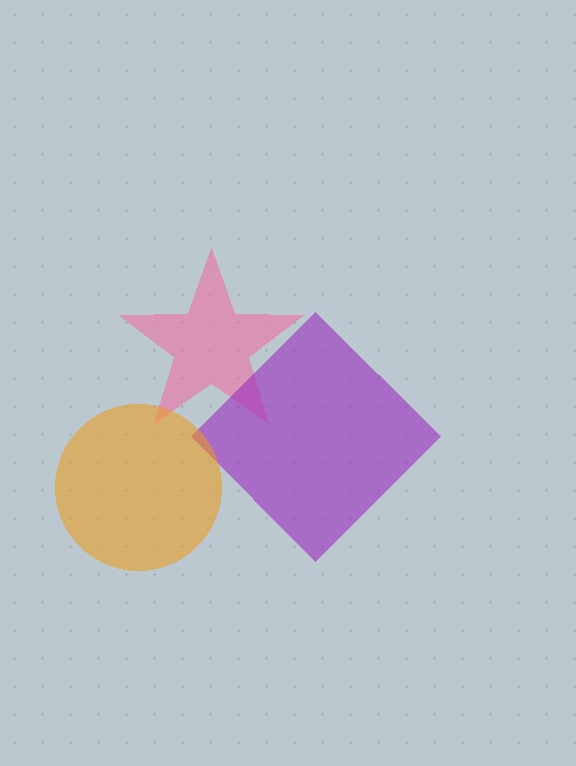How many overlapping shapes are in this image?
There are 3 overlapping shapes in the image.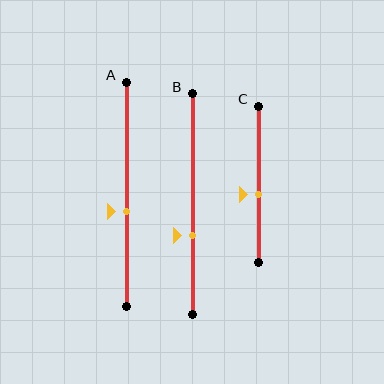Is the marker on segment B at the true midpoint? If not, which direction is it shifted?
No, the marker on segment B is shifted downward by about 14% of the segment length.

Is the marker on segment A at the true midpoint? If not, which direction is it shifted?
No, the marker on segment A is shifted downward by about 8% of the segment length.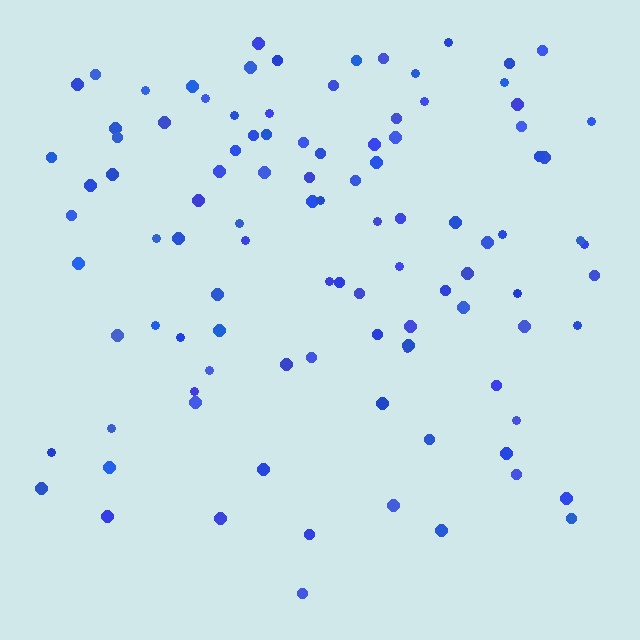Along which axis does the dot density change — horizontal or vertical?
Vertical.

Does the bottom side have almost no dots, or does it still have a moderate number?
Still a moderate number, just noticeably fewer than the top.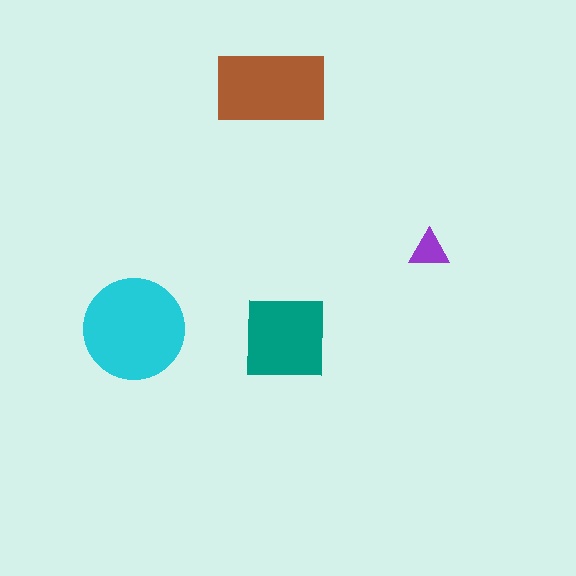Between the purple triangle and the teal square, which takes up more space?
The teal square.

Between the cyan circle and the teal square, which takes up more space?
The cyan circle.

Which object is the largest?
The cyan circle.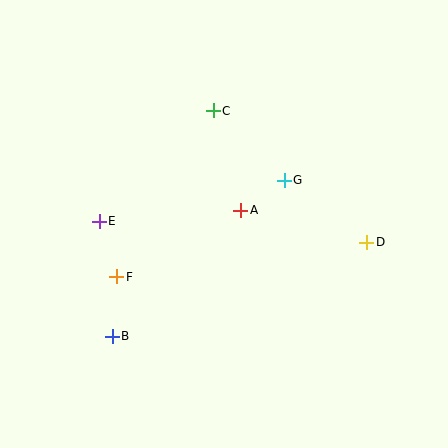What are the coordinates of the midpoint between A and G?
The midpoint between A and G is at (262, 195).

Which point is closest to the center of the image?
Point A at (241, 210) is closest to the center.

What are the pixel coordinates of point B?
Point B is at (112, 336).